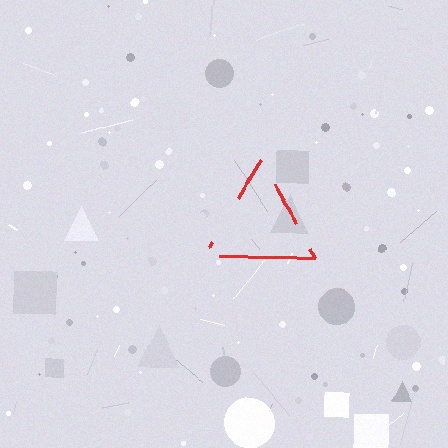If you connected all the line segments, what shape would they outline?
They would outline a triangle.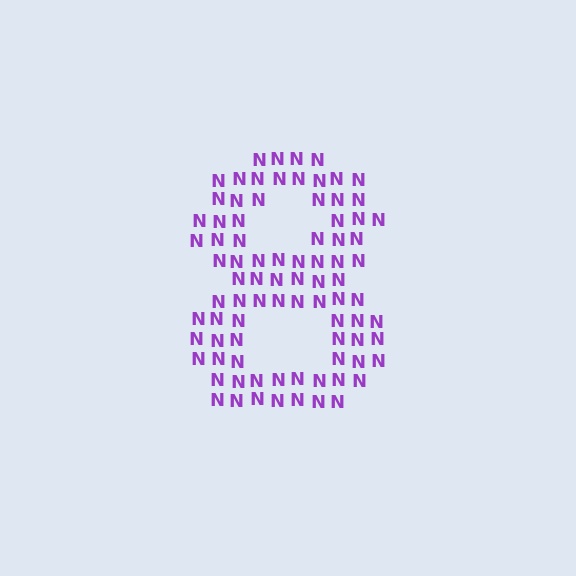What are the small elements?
The small elements are letter N's.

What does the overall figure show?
The overall figure shows the digit 8.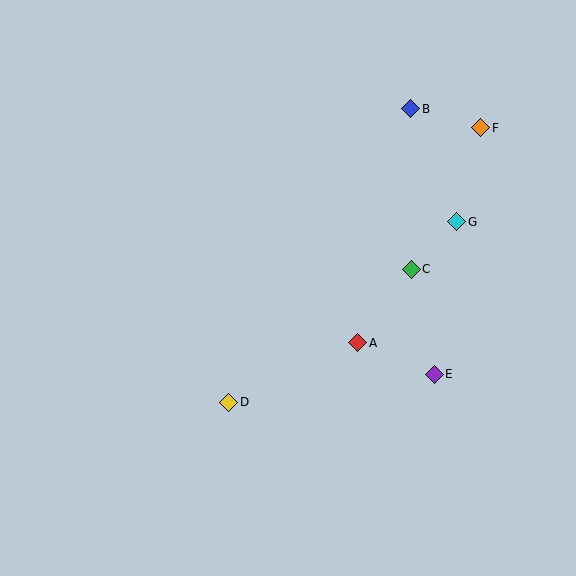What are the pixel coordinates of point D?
Point D is at (229, 402).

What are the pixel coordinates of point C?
Point C is at (411, 269).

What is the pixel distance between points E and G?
The distance between E and G is 154 pixels.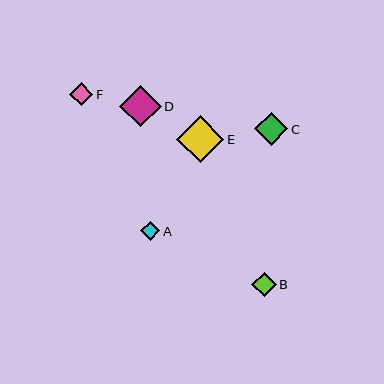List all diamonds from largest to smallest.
From largest to smallest: E, D, C, B, F, A.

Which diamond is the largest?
Diamond E is the largest with a size of approximately 47 pixels.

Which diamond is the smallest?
Diamond A is the smallest with a size of approximately 19 pixels.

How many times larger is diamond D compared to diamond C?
Diamond D is approximately 1.2 times the size of diamond C.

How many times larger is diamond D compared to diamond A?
Diamond D is approximately 2.2 times the size of diamond A.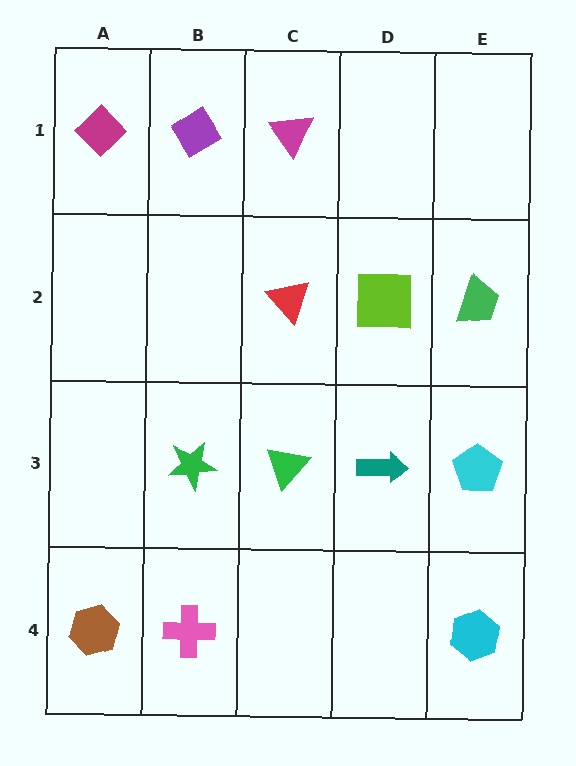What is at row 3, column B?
A green star.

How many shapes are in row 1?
3 shapes.